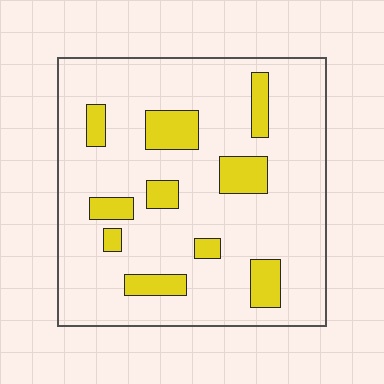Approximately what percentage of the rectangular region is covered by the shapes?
Approximately 15%.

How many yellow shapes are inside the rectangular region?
10.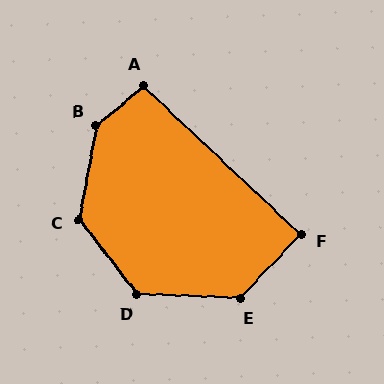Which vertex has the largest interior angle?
B, at approximately 141 degrees.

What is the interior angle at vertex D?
Approximately 130 degrees (obtuse).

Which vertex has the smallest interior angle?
F, at approximately 90 degrees.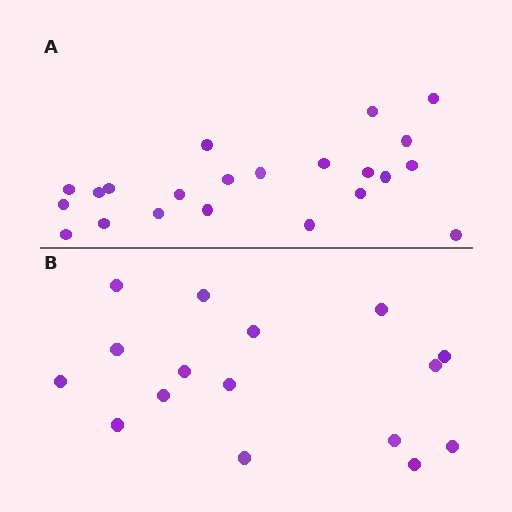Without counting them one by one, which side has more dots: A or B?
Region A (the top region) has more dots.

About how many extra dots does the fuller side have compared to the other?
Region A has about 6 more dots than region B.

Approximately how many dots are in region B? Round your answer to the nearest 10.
About 20 dots. (The exact count is 16, which rounds to 20.)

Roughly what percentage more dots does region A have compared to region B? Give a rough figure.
About 40% more.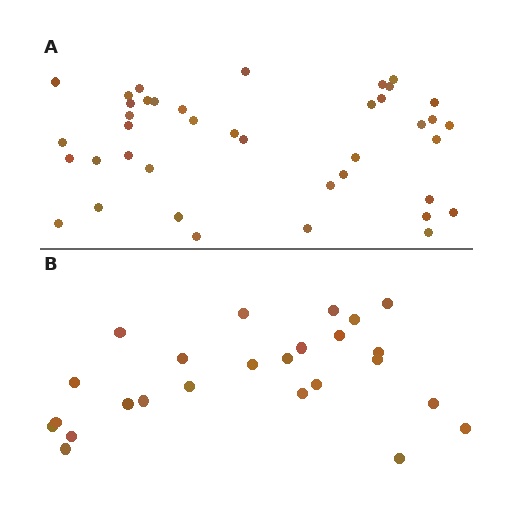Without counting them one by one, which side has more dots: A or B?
Region A (the top region) has more dots.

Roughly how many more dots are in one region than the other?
Region A has approximately 15 more dots than region B.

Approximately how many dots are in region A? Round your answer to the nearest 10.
About 40 dots.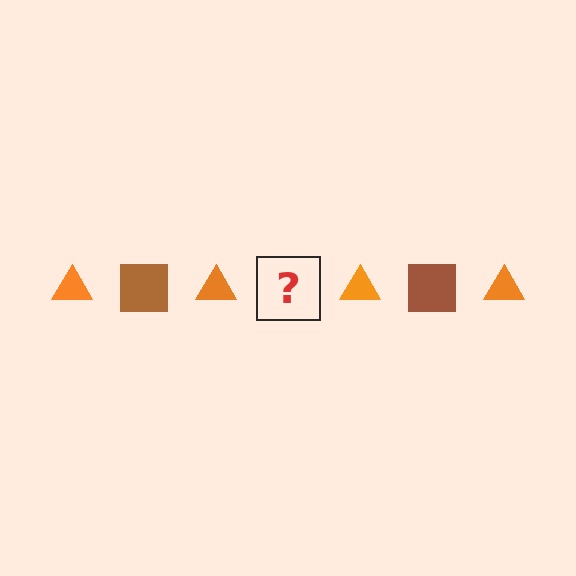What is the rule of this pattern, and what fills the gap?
The rule is that the pattern alternates between orange triangle and brown square. The gap should be filled with a brown square.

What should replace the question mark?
The question mark should be replaced with a brown square.